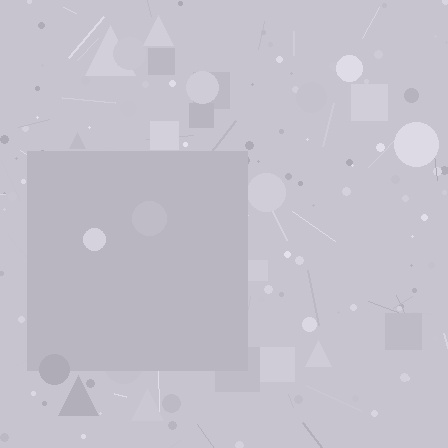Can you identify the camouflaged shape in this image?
The camouflaged shape is a square.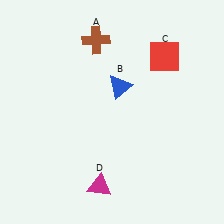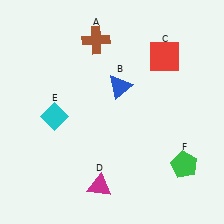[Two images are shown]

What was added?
A cyan diamond (E), a green pentagon (F) were added in Image 2.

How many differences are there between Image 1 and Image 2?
There are 2 differences between the two images.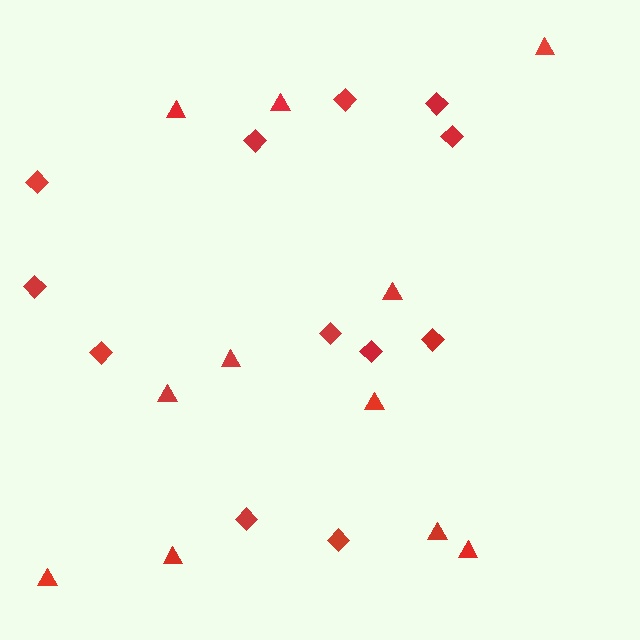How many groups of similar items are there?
There are 2 groups: one group of diamonds (12) and one group of triangles (11).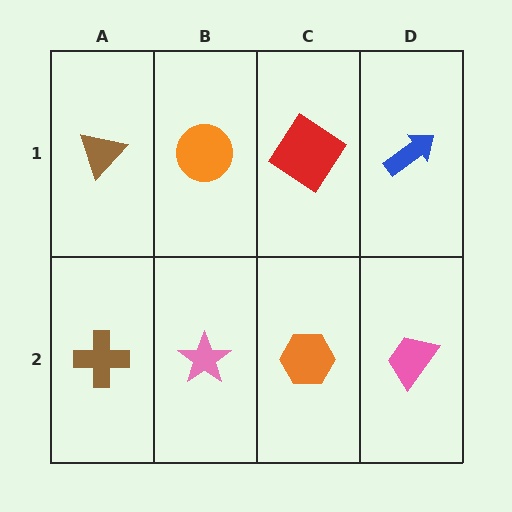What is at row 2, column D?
A pink trapezoid.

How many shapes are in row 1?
4 shapes.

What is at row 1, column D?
A blue arrow.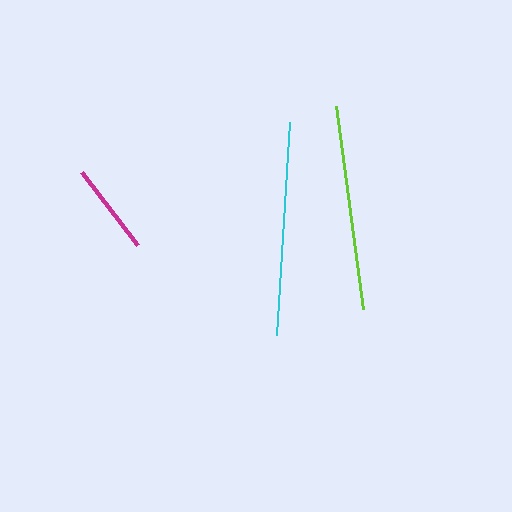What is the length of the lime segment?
The lime segment is approximately 205 pixels long.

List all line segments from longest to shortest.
From longest to shortest: cyan, lime, magenta.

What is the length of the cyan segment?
The cyan segment is approximately 214 pixels long.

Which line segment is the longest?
The cyan line is the longest at approximately 214 pixels.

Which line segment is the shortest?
The magenta line is the shortest at approximately 91 pixels.